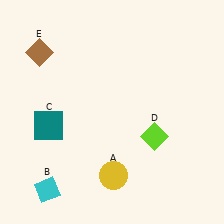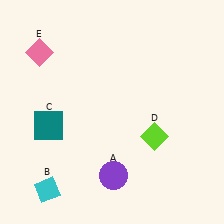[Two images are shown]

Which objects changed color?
A changed from yellow to purple. E changed from brown to pink.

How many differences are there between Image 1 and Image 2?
There are 2 differences between the two images.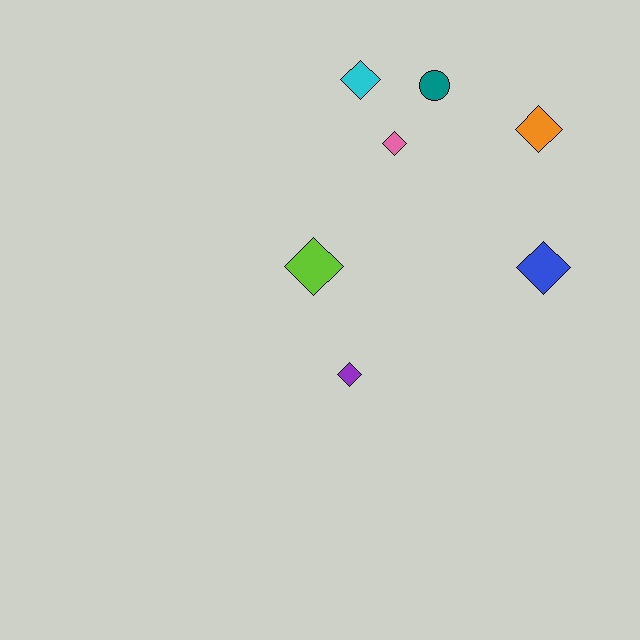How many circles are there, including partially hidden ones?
There is 1 circle.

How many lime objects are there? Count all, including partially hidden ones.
There is 1 lime object.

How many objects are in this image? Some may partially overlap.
There are 7 objects.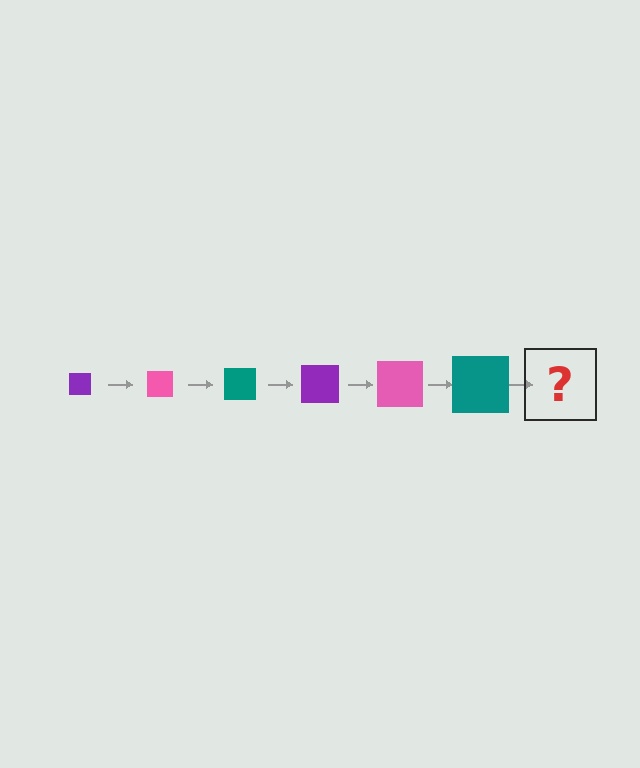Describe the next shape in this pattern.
It should be a purple square, larger than the previous one.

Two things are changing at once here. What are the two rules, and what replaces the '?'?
The two rules are that the square grows larger each step and the color cycles through purple, pink, and teal. The '?' should be a purple square, larger than the previous one.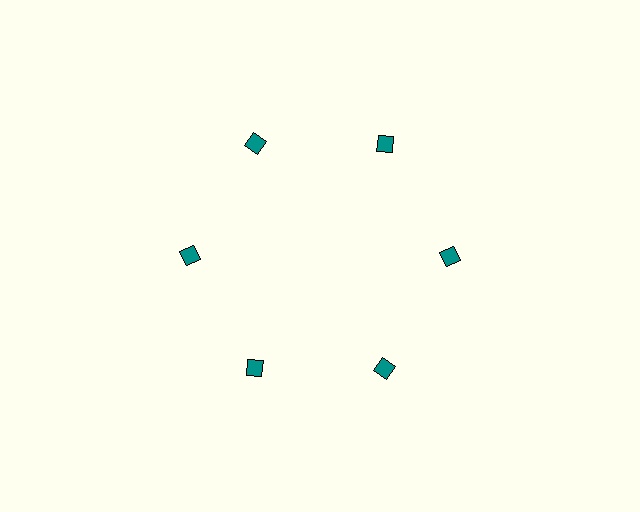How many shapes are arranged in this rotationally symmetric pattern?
There are 6 shapes, arranged in 6 groups of 1.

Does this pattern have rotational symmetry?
Yes, this pattern has 6-fold rotational symmetry. It looks the same after rotating 60 degrees around the center.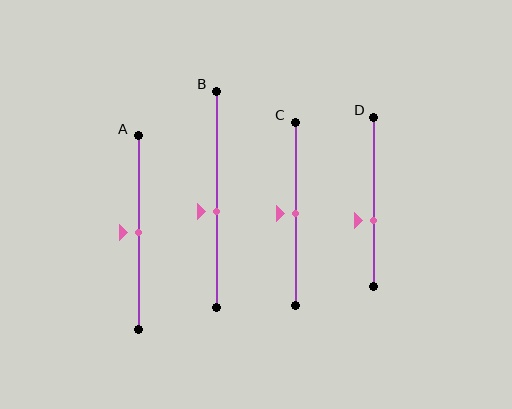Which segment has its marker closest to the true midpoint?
Segment A has its marker closest to the true midpoint.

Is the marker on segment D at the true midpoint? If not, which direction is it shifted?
No, the marker on segment D is shifted downward by about 11% of the segment length.